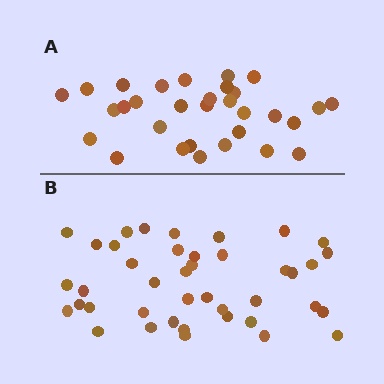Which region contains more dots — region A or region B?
Region B (the bottom region) has more dots.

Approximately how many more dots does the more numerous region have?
Region B has roughly 10 or so more dots than region A.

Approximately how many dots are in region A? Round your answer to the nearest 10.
About 30 dots. (The exact count is 31, which rounds to 30.)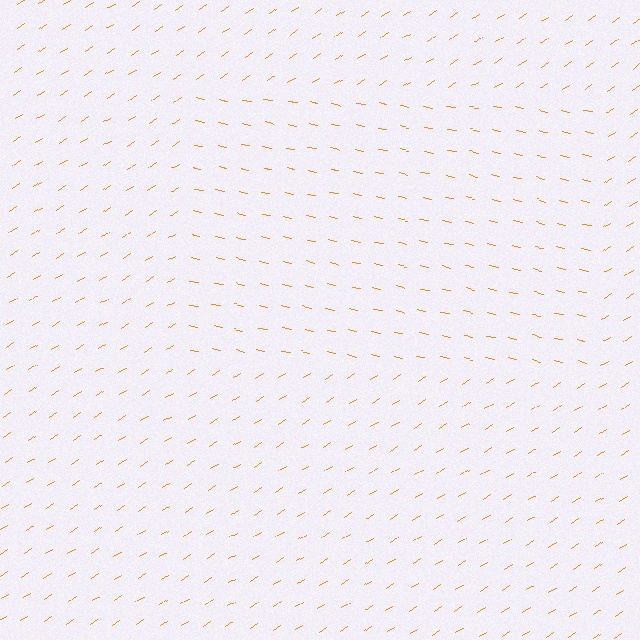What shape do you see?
I see a rectangle.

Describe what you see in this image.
The image is filled with small orange line segments. A rectangle region in the image has lines oriented differently from the surrounding lines, creating a visible texture boundary.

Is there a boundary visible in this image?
Yes, there is a texture boundary formed by a change in line orientation.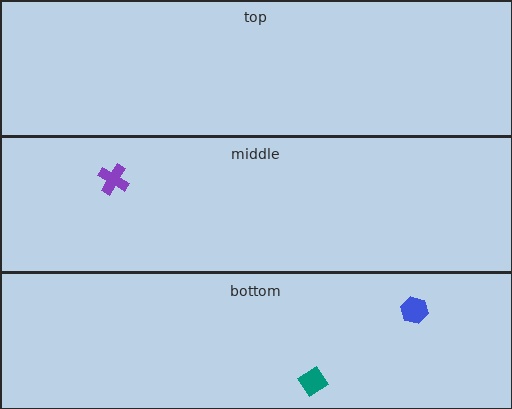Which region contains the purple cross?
The middle region.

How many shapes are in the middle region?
1.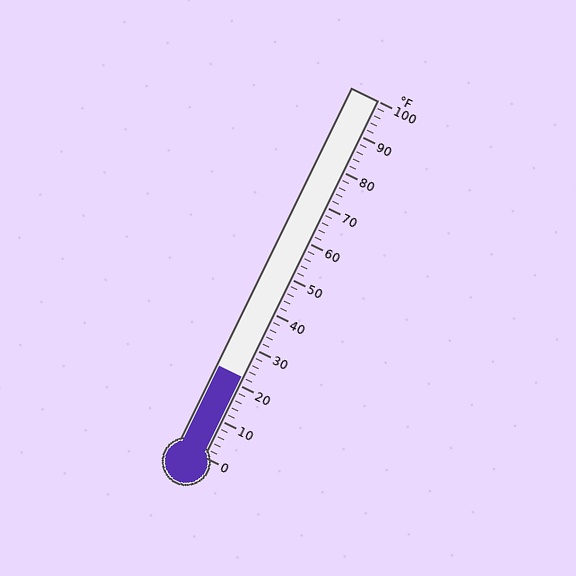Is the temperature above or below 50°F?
The temperature is below 50°F.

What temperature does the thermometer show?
The thermometer shows approximately 22°F.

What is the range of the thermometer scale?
The thermometer scale ranges from 0°F to 100°F.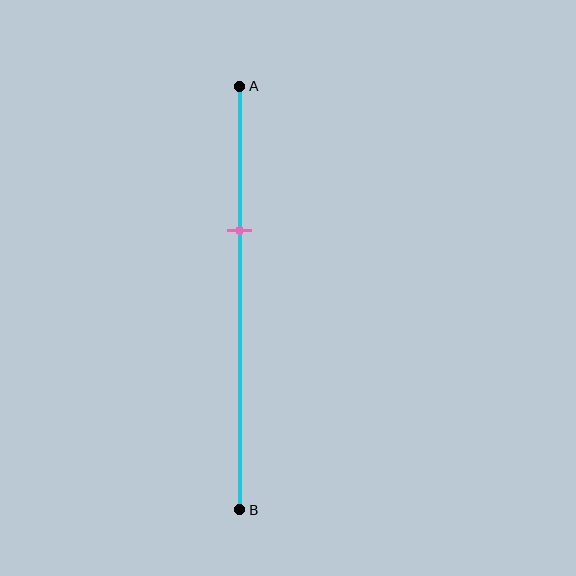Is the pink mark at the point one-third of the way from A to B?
Yes, the mark is approximately at the one-third point.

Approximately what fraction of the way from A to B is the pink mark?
The pink mark is approximately 35% of the way from A to B.